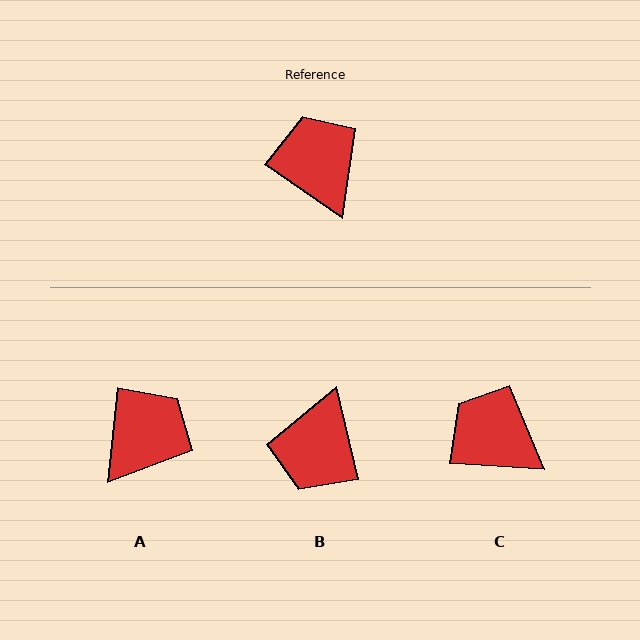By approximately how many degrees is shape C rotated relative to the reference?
Approximately 31 degrees counter-clockwise.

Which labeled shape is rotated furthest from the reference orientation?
B, about 137 degrees away.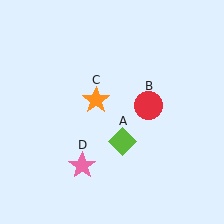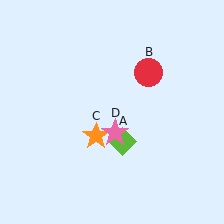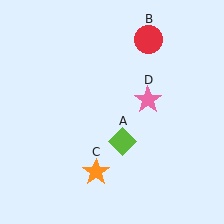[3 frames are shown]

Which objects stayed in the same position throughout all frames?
Lime diamond (object A) remained stationary.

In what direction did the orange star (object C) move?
The orange star (object C) moved down.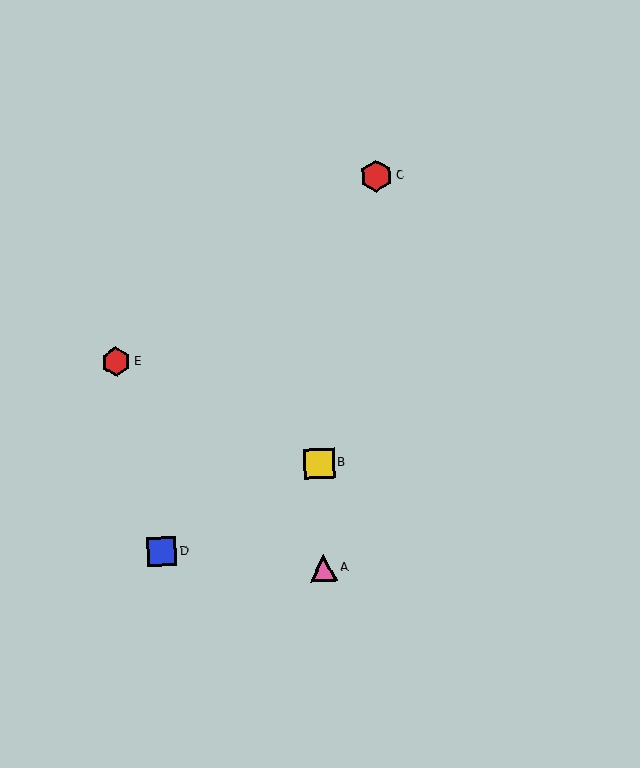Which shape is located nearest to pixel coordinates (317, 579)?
The pink triangle (labeled A) at (324, 568) is nearest to that location.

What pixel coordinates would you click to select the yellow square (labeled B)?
Click at (319, 464) to select the yellow square B.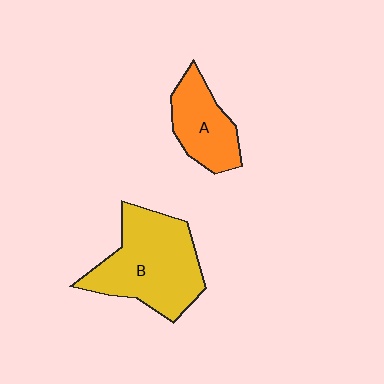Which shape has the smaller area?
Shape A (orange).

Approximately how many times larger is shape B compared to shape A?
Approximately 1.8 times.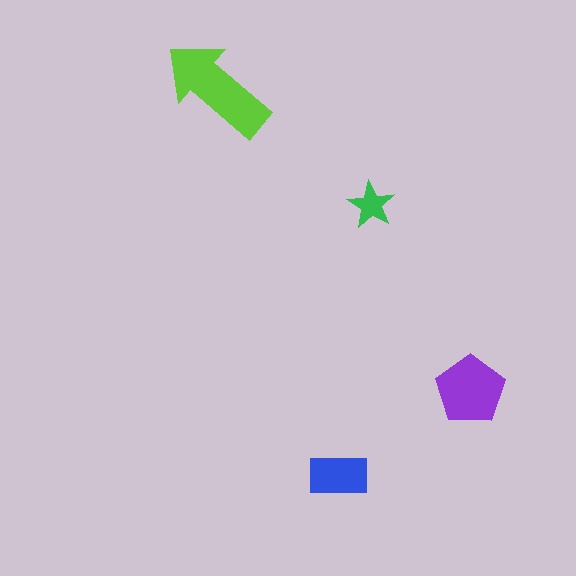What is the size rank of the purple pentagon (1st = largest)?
2nd.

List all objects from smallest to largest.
The green star, the blue rectangle, the purple pentagon, the lime arrow.